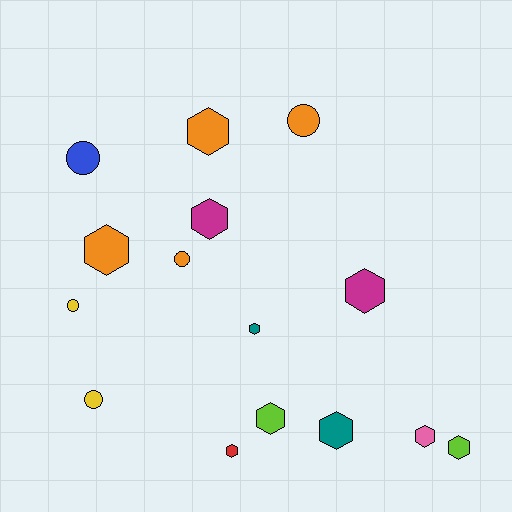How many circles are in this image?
There are 5 circles.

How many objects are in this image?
There are 15 objects.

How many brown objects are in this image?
There are no brown objects.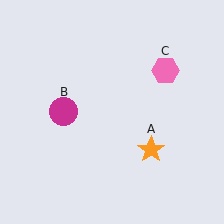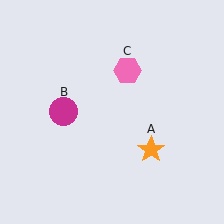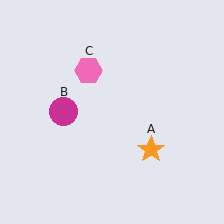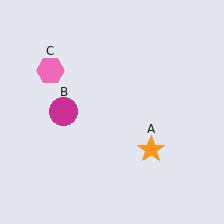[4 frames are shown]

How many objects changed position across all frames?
1 object changed position: pink hexagon (object C).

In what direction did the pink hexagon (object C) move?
The pink hexagon (object C) moved left.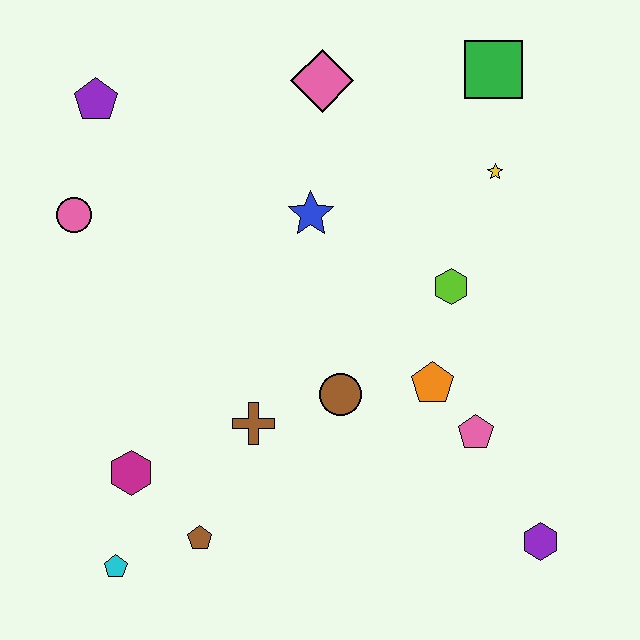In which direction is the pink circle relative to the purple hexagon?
The pink circle is to the left of the purple hexagon.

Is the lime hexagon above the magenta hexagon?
Yes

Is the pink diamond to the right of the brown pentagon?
Yes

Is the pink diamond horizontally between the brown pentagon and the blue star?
No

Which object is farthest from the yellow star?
The cyan pentagon is farthest from the yellow star.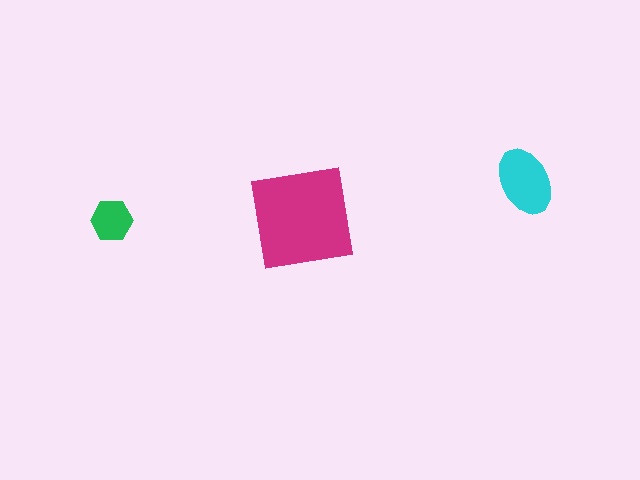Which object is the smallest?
The green hexagon.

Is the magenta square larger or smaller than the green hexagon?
Larger.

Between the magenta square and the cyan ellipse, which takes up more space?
The magenta square.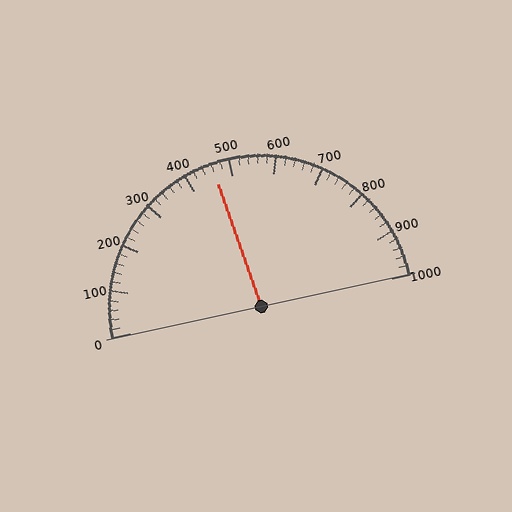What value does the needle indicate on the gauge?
The needle indicates approximately 460.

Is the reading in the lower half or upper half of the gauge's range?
The reading is in the lower half of the range (0 to 1000).